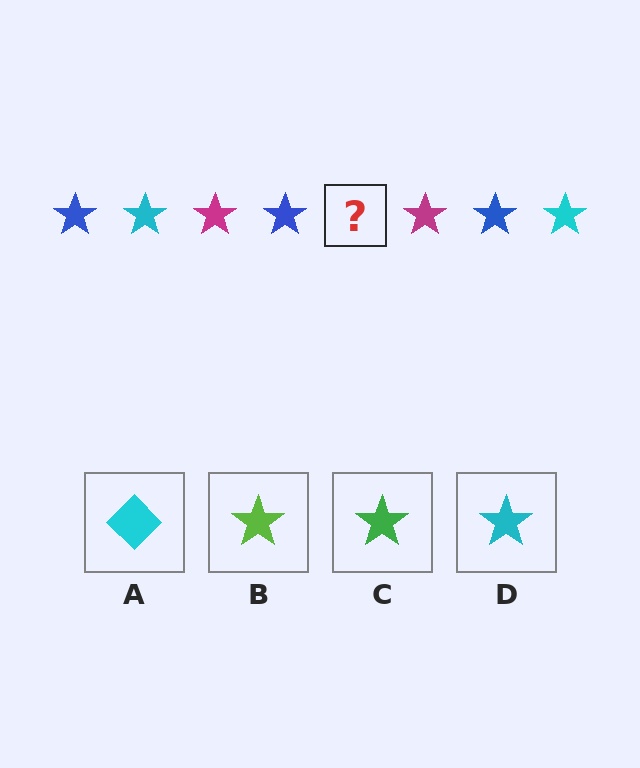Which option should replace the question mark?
Option D.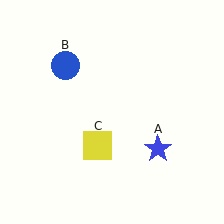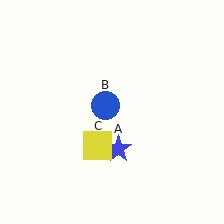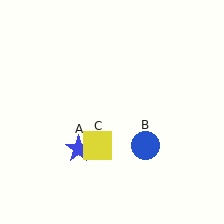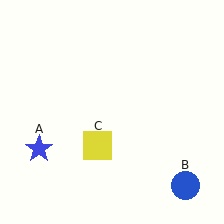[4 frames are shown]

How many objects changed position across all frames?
2 objects changed position: blue star (object A), blue circle (object B).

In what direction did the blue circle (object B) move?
The blue circle (object B) moved down and to the right.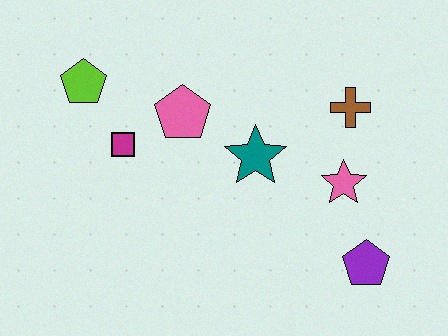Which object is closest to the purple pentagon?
The pink star is closest to the purple pentagon.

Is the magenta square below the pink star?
No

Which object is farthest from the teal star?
The lime pentagon is farthest from the teal star.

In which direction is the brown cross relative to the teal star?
The brown cross is to the right of the teal star.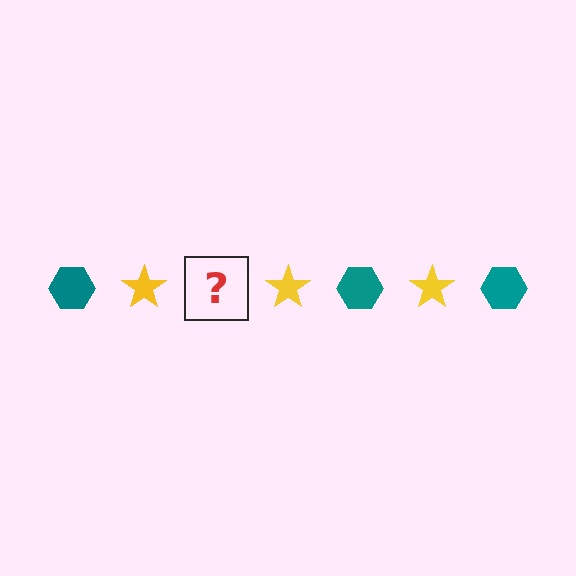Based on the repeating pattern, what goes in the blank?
The blank should be a teal hexagon.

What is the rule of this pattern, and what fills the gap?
The rule is that the pattern alternates between teal hexagon and yellow star. The gap should be filled with a teal hexagon.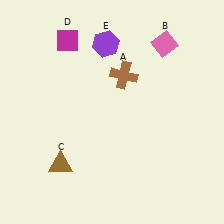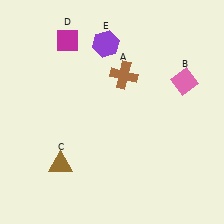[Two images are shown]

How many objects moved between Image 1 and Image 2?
1 object moved between the two images.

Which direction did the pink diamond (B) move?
The pink diamond (B) moved down.